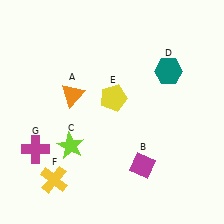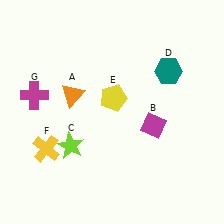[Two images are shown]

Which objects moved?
The objects that moved are: the magenta diamond (B), the yellow cross (F), the magenta cross (G).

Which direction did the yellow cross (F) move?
The yellow cross (F) moved up.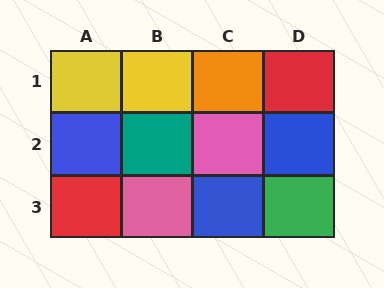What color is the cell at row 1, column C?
Orange.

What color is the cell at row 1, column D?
Red.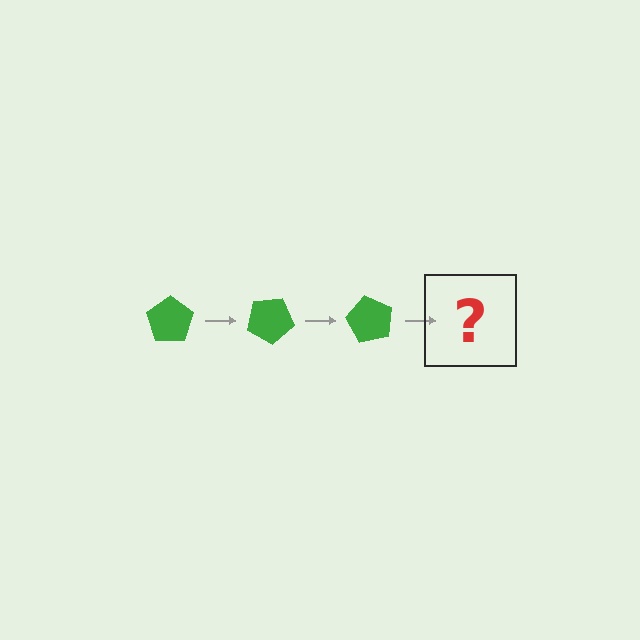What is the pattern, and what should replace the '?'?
The pattern is that the pentagon rotates 30 degrees each step. The '?' should be a green pentagon rotated 90 degrees.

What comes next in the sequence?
The next element should be a green pentagon rotated 90 degrees.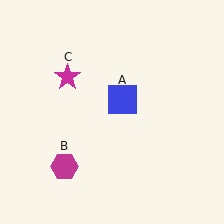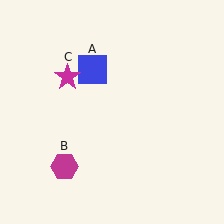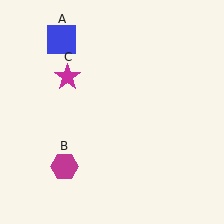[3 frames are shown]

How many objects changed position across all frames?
1 object changed position: blue square (object A).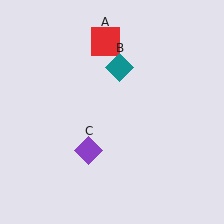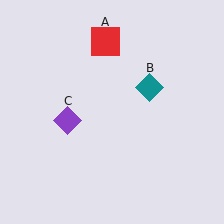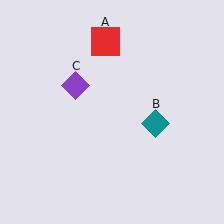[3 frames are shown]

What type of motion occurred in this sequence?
The teal diamond (object B), purple diamond (object C) rotated clockwise around the center of the scene.